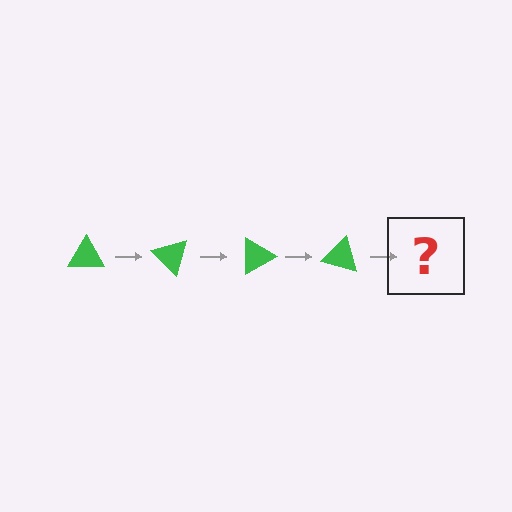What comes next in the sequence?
The next element should be a green triangle rotated 180 degrees.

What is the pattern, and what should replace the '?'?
The pattern is that the triangle rotates 45 degrees each step. The '?' should be a green triangle rotated 180 degrees.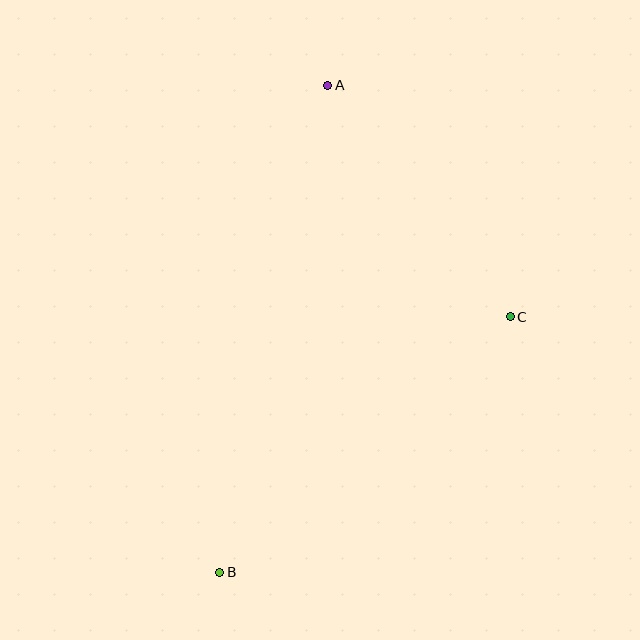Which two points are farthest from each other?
Points A and B are farthest from each other.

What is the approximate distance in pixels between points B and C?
The distance between B and C is approximately 387 pixels.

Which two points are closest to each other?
Points A and C are closest to each other.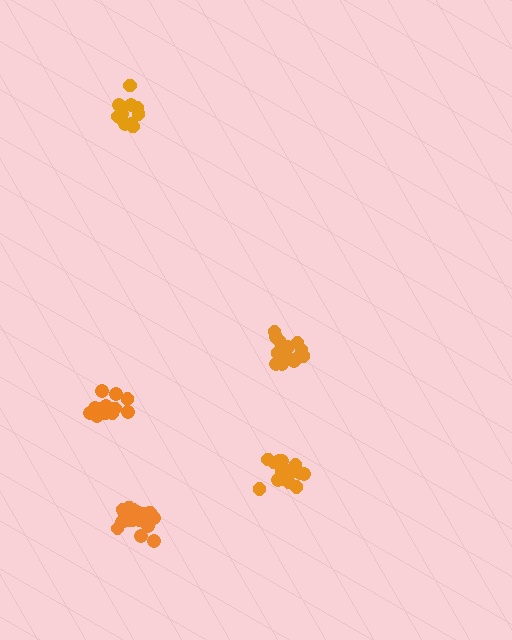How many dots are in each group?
Group 1: 14 dots, Group 2: 11 dots, Group 3: 14 dots, Group 4: 17 dots, Group 5: 17 dots (73 total).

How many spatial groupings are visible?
There are 5 spatial groupings.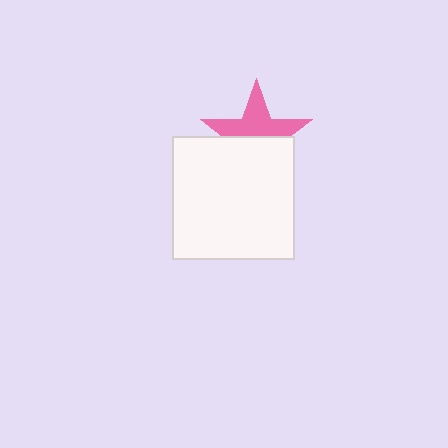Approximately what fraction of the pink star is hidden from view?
Roughly 50% of the pink star is hidden behind the white square.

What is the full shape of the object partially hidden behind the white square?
The partially hidden object is a pink star.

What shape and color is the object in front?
The object in front is a white square.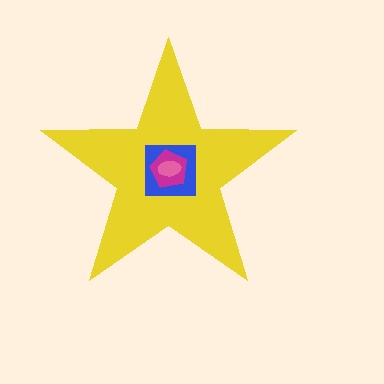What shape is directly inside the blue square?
The magenta pentagon.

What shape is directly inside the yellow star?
The blue square.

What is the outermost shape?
The yellow star.